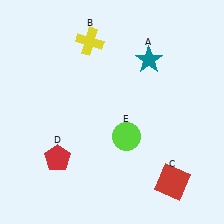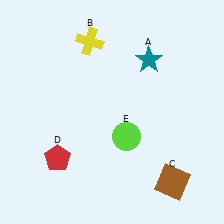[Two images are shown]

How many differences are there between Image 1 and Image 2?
There is 1 difference between the two images.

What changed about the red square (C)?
In Image 1, C is red. In Image 2, it changed to brown.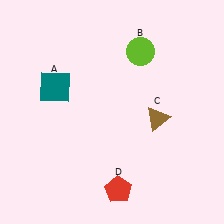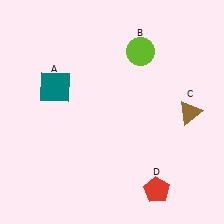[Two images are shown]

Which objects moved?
The objects that moved are: the brown triangle (C), the red pentagon (D).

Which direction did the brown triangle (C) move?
The brown triangle (C) moved right.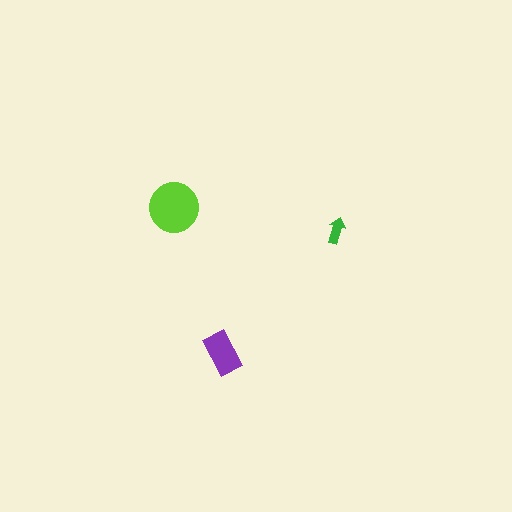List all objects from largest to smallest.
The lime circle, the purple rectangle, the green arrow.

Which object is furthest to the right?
The green arrow is rightmost.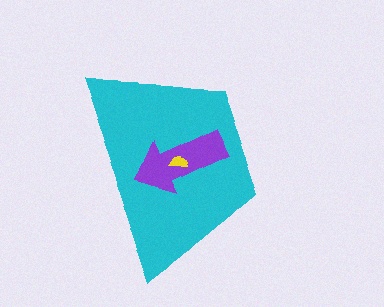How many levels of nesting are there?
3.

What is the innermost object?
The yellow semicircle.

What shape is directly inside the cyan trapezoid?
The purple arrow.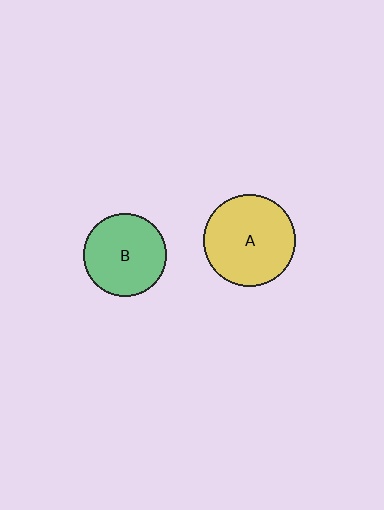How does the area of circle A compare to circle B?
Approximately 1.3 times.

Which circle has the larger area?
Circle A (yellow).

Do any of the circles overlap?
No, none of the circles overlap.